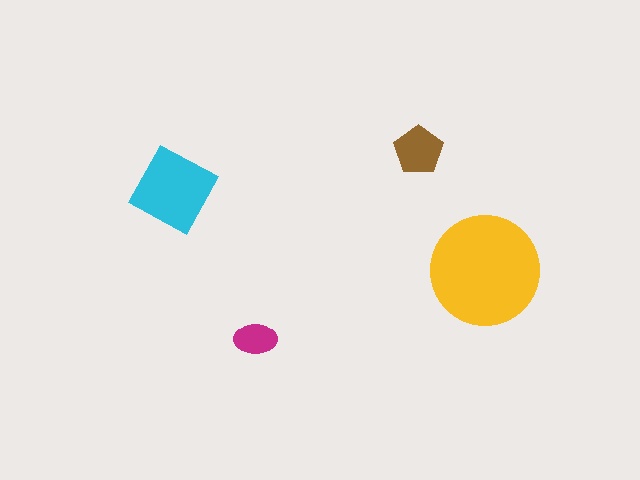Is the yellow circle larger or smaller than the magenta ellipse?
Larger.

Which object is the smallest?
The magenta ellipse.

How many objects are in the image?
There are 4 objects in the image.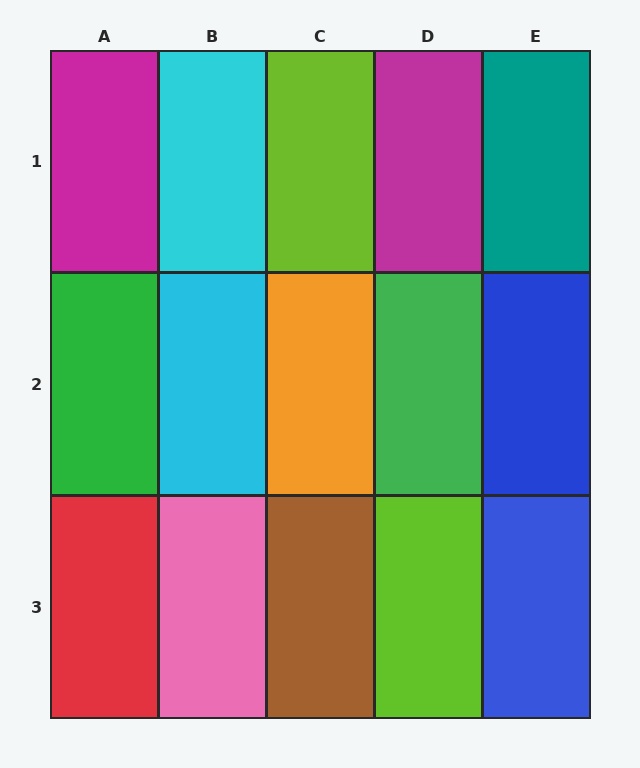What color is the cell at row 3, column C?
Brown.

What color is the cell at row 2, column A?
Green.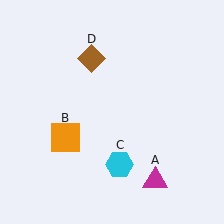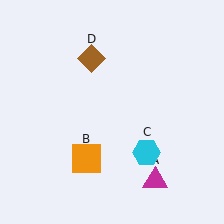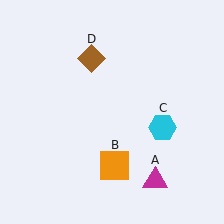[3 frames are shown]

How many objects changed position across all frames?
2 objects changed position: orange square (object B), cyan hexagon (object C).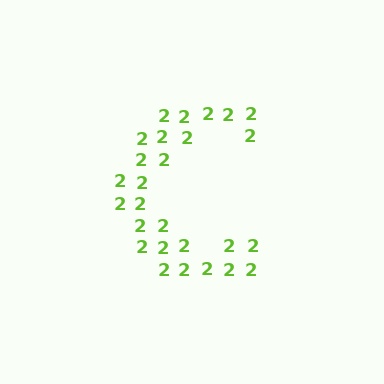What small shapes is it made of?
It is made of small digit 2's.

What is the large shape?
The large shape is the letter C.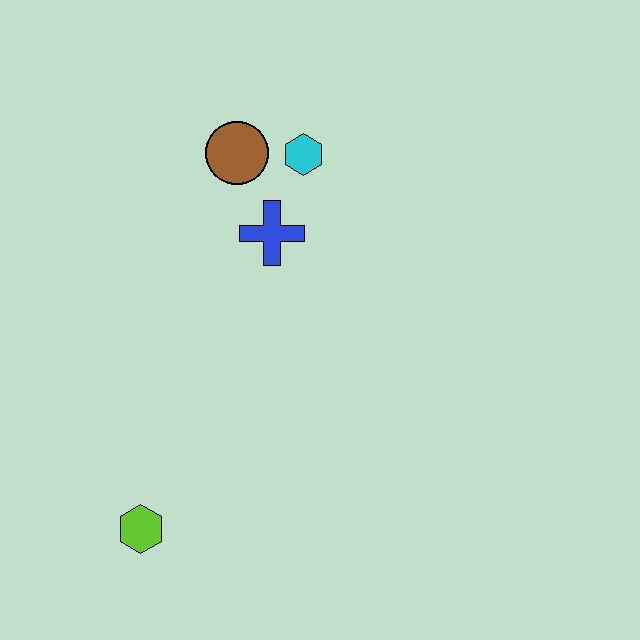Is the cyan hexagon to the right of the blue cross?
Yes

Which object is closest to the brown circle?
The cyan hexagon is closest to the brown circle.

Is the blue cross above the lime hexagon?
Yes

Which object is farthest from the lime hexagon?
The cyan hexagon is farthest from the lime hexagon.